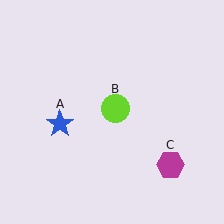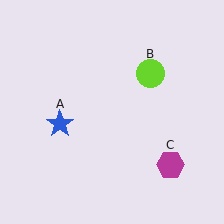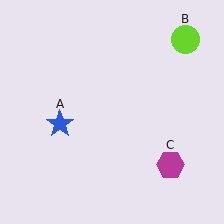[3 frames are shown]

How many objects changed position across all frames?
1 object changed position: lime circle (object B).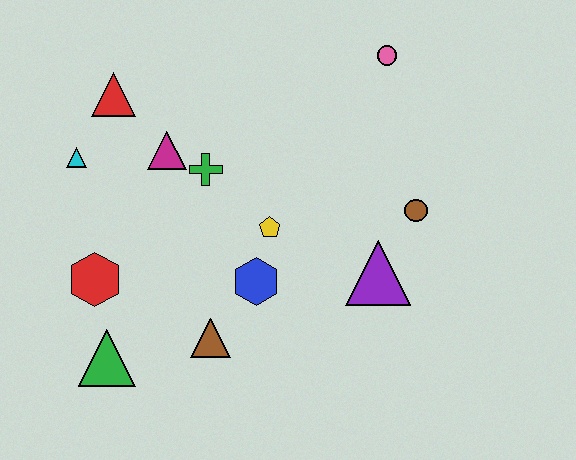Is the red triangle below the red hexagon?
No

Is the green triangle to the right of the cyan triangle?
Yes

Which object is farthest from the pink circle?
The green triangle is farthest from the pink circle.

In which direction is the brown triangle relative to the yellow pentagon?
The brown triangle is below the yellow pentagon.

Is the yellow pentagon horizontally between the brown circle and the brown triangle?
Yes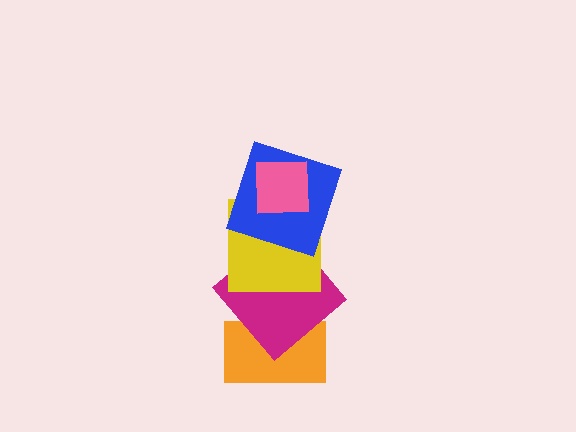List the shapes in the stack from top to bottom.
From top to bottom: the pink square, the blue square, the yellow square, the magenta diamond, the orange rectangle.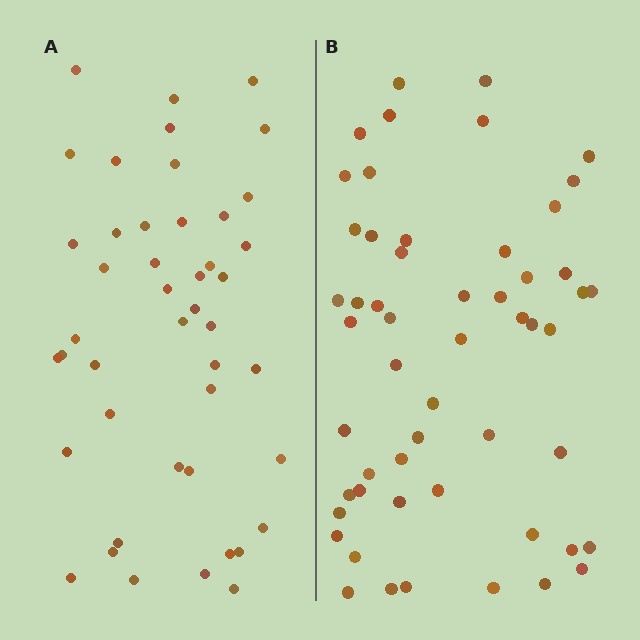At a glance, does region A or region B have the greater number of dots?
Region B (the right region) has more dots.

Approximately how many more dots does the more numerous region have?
Region B has roughly 8 or so more dots than region A.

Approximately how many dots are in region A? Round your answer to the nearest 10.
About 40 dots. (The exact count is 45, which rounds to 40.)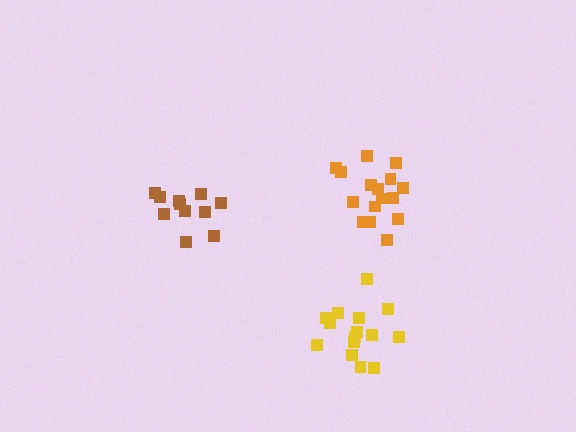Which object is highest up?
The orange cluster is topmost.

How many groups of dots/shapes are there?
There are 3 groups.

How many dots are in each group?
Group 1: 11 dots, Group 2: 15 dots, Group 3: 16 dots (42 total).